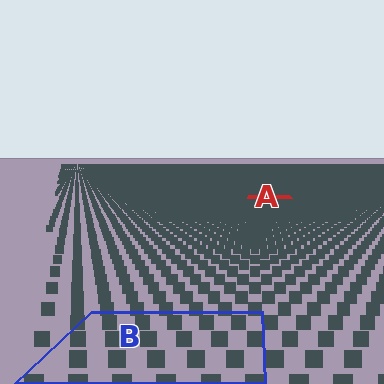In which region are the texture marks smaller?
The texture marks are smaller in region A, because it is farther away.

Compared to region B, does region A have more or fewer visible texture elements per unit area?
Region A has more texture elements per unit area — they are packed more densely because it is farther away.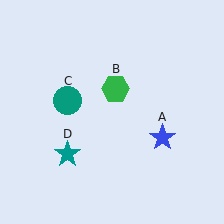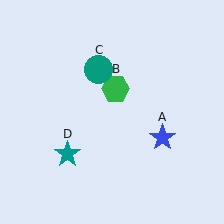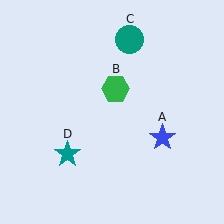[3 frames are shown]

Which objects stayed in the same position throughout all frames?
Blue star (object A) and green hexagon (object B) and teal star (object D) remained stationary.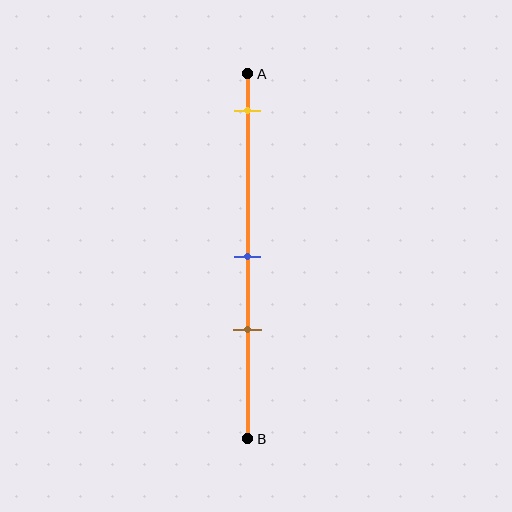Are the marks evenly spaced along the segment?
No, the marks are not evenly spaced.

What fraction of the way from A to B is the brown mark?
The brown mark is approximately 70% (0.7) of the way from A to B.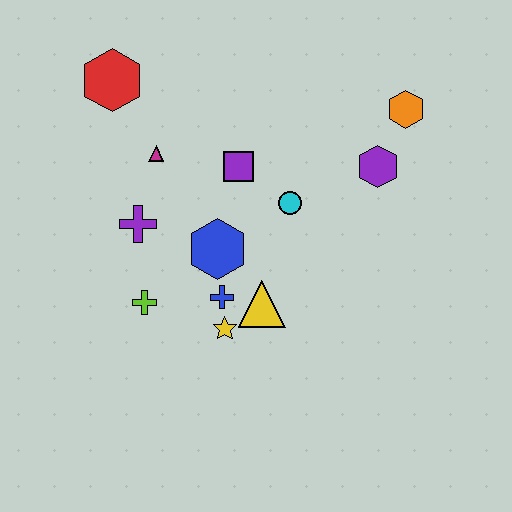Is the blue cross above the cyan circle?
No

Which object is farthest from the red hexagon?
The orange hexagon is farthest from the red hexagon.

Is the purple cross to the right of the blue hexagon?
No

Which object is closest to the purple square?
The cyan circle is closest to the purple square.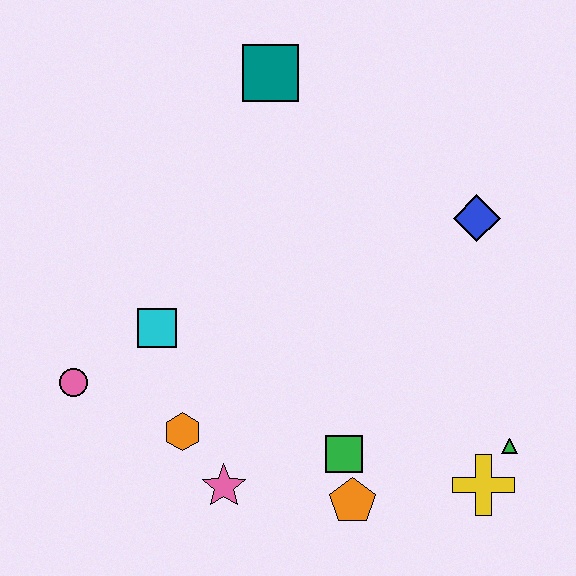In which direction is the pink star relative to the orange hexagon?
The pink star is below the orange hexagon.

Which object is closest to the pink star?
The orange hexagon is closest to the pink star.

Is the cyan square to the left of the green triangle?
Yes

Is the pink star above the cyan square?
No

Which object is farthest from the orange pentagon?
The teal square is farthest from the orange pentagon.